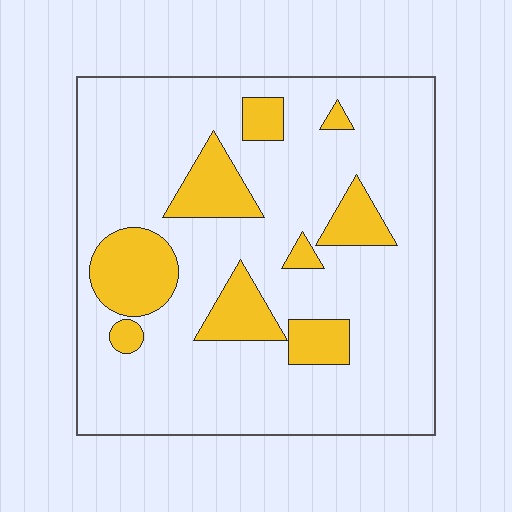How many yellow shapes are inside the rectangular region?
9.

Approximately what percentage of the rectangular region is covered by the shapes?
Approximately 20%.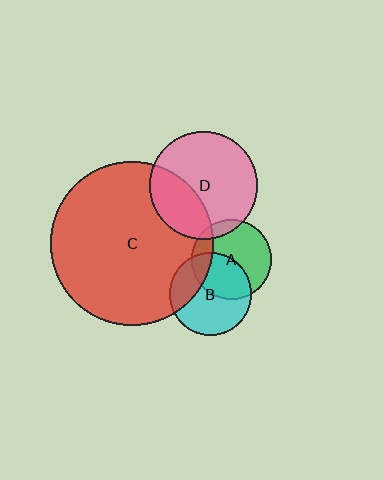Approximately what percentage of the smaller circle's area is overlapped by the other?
Approximately 30%.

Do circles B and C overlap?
Yes.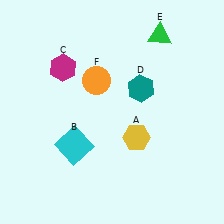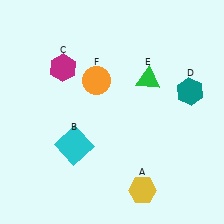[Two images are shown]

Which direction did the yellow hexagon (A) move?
The yellow hexagon (A) moved down.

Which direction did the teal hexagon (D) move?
The teal hexagon (D) moved right.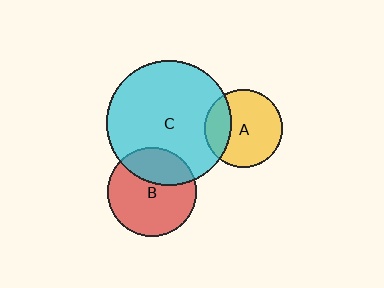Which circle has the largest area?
Circle C (cyan).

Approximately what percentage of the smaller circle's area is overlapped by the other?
Approximately 25%.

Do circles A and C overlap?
Yes.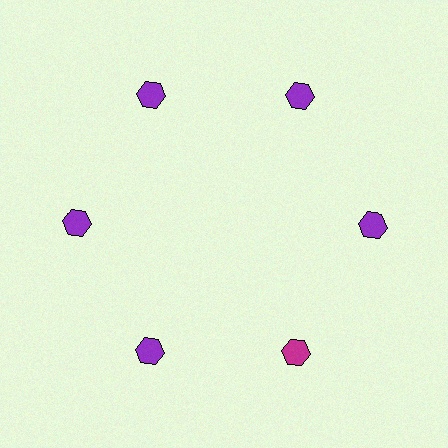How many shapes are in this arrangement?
There are 6 shapes arranged in a ring pattern.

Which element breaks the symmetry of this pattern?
The magenta hexagon at roughly the 5 o'clock position breaks the symmetry. All other shapes are purple hexagons.